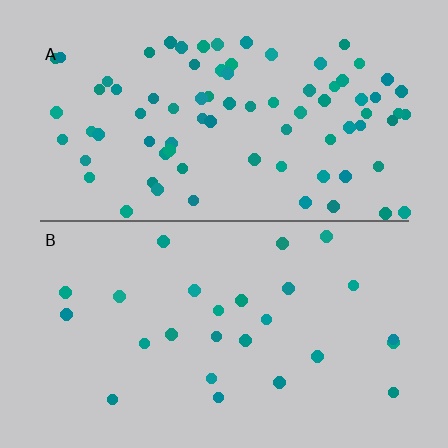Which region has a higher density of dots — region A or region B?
A (the top).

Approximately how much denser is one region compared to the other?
Approximately 3.0× — region A over region B.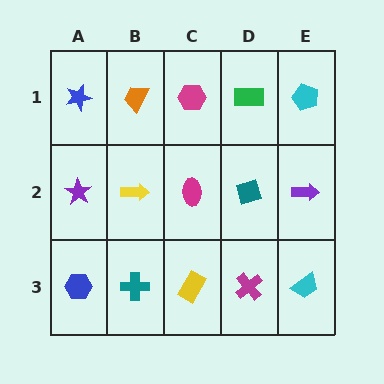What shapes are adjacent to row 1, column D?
A teal diamond (row 2, column D), a magenta hexagon (row 1, column C), a cyan pentagon (row 1, column E).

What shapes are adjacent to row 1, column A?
A purple star (row 2, column A), an orange trapezoid (row 1, column B).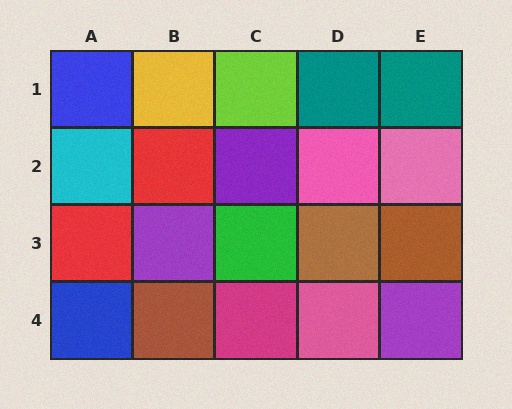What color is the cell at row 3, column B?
Purple.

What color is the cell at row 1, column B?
Yellow.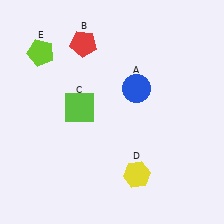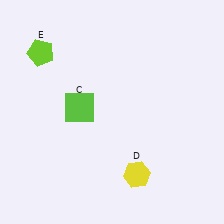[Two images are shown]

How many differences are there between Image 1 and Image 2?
There are 2 differences between the two images.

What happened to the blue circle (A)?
The blue circle (A) was removed in Image 2. It was in the top-right area of Image 1.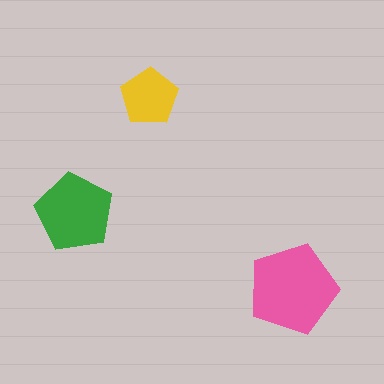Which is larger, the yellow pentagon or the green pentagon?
The green one.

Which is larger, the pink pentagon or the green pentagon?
The pink one.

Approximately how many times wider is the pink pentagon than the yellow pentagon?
About 1.5 times wider.